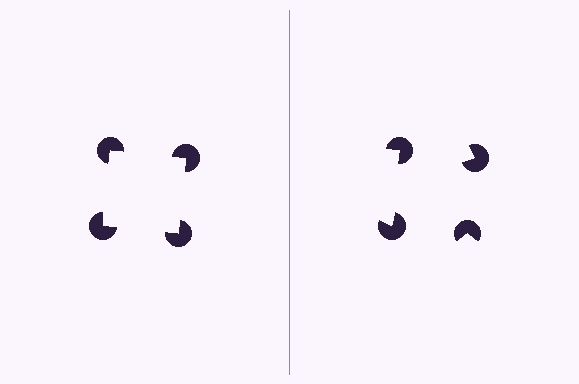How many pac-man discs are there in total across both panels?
8 — 4 on each side.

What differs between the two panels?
The pac-man discs are positioned identically on both sides; only the wedge orientations differ. On the left they align to a square; on the right they are misaligned.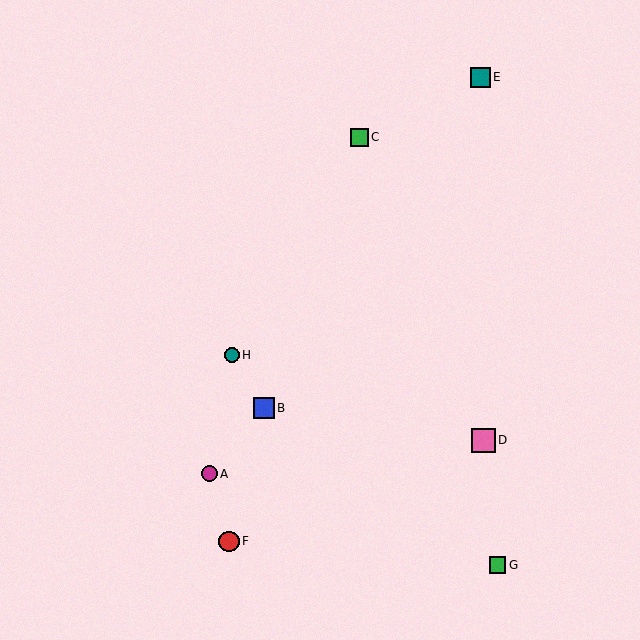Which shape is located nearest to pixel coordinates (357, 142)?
The green square (labeled C) at (360, 138) is nearest to that location.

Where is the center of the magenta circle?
The center of the magenta circle is at (209, 474).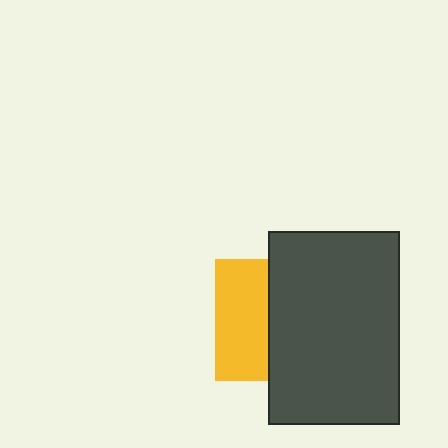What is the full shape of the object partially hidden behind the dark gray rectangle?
The partially hidden object is a yellow square.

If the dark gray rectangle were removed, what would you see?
You would see the complete yellow square.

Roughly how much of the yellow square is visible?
A small part of it is visible (roughly 43%).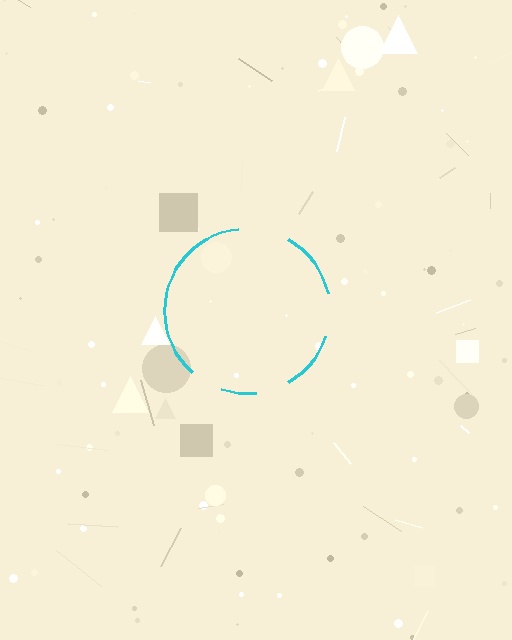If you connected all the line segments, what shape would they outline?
They would outline a circle.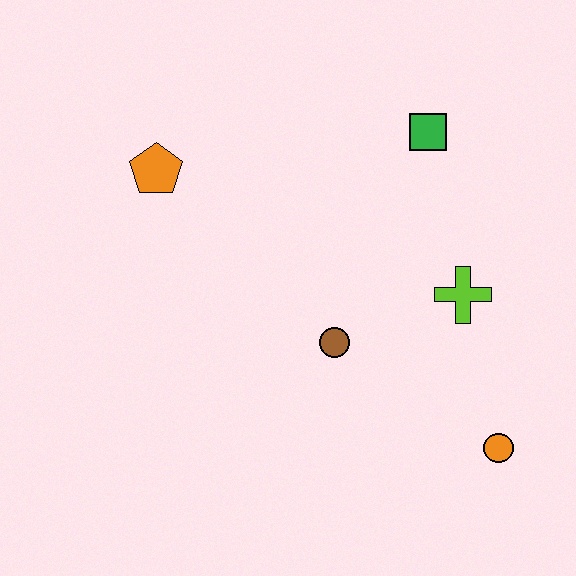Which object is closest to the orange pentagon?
The brown circle is closest to the orange pentagon.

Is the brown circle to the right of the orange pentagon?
Yes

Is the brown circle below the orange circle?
No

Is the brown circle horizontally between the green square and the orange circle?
No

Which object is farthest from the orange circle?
The orange pentagon is farthest from the orange circle.